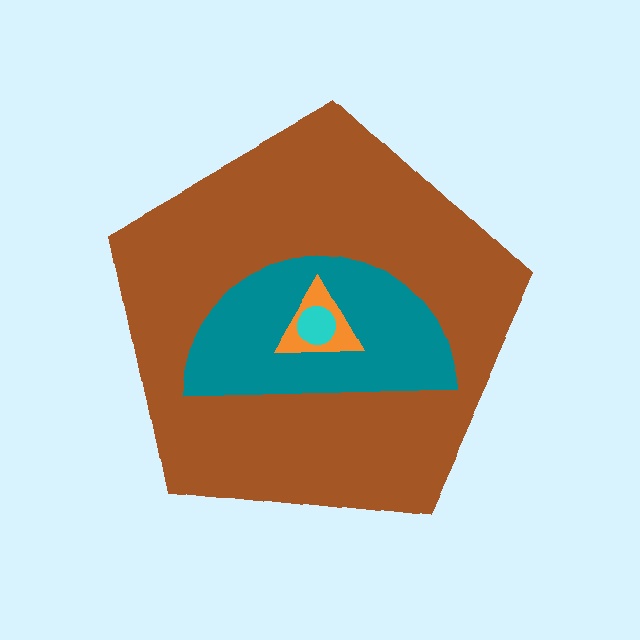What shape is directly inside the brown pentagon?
The teal semicircle.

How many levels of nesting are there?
4.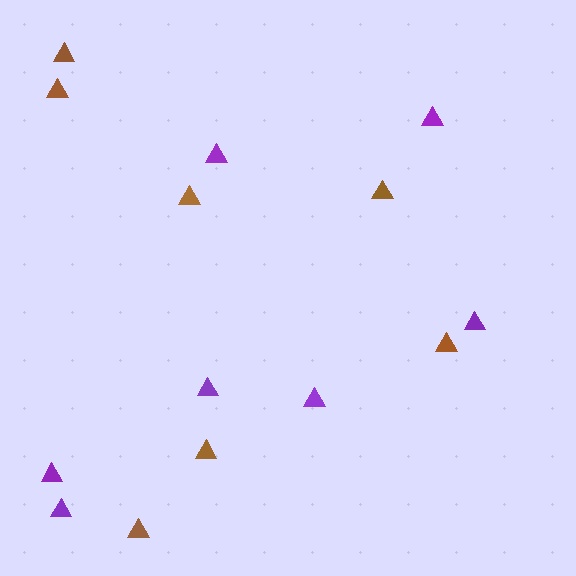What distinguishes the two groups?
There are 2 groups: one group of brown triangles (7) and one group of purple triangles (7).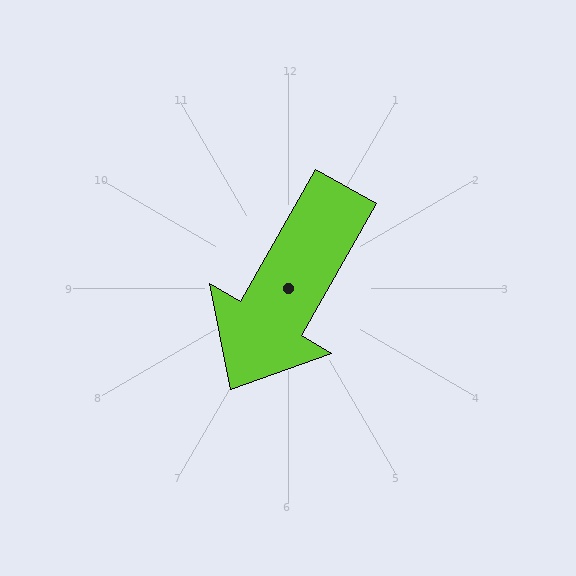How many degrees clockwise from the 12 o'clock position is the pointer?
Approximately 210 degrees.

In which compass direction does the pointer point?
Southwest.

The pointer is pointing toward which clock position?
Roughly 7 o'clock.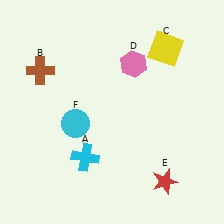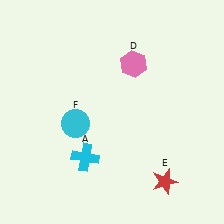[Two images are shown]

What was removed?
The yellow square (C), the brown cross (B) were removed in Image 2.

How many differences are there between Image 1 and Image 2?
There are 2 differences between the two images.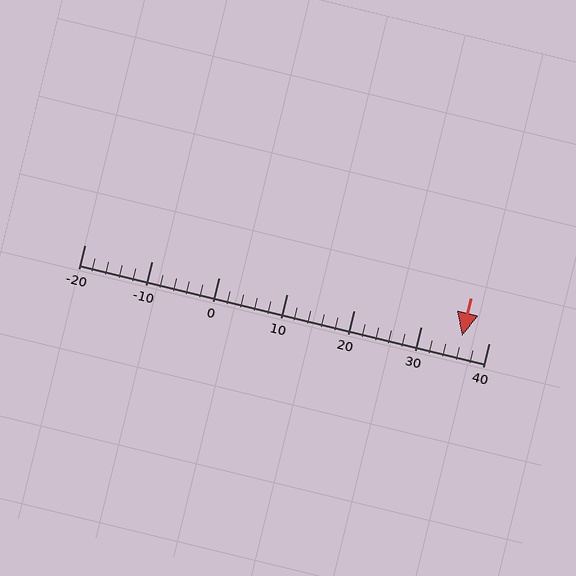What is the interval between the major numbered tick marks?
The major tick marks are spaced 10 units apart.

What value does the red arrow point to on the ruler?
The red arrow points to approximately 36.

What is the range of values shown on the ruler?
The ruler shows values from -20 to 40.